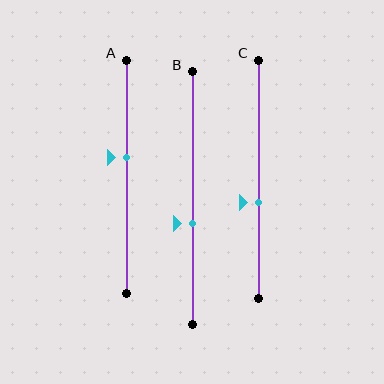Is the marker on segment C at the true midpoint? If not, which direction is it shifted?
No, the marker on segment C is shifted downward by about 10% of the segment length.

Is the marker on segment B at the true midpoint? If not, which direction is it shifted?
No, the marker on segment B is shifted downward by about 10% of the segment length.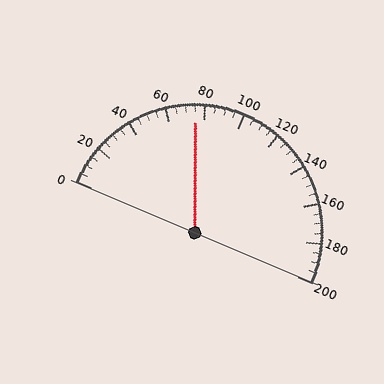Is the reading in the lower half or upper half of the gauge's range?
The reading is in the lower half of the range (0 to 200).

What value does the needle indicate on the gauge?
The needle indicates approximately 75.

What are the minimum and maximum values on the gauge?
The gauge ranges from 0 to 200.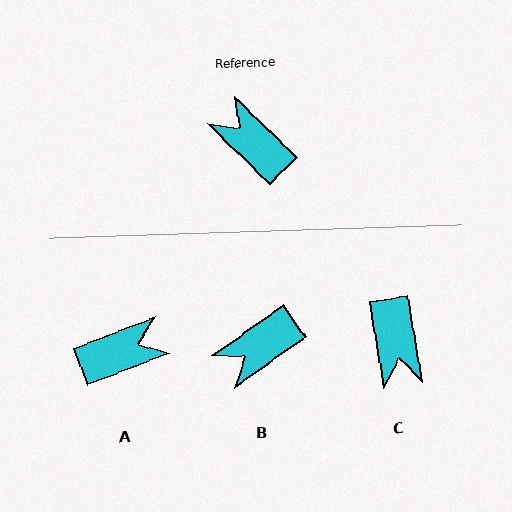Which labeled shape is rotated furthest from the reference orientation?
C, about 144 degrees away.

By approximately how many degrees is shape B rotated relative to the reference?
Approximately 80 degrees counter-clockwise.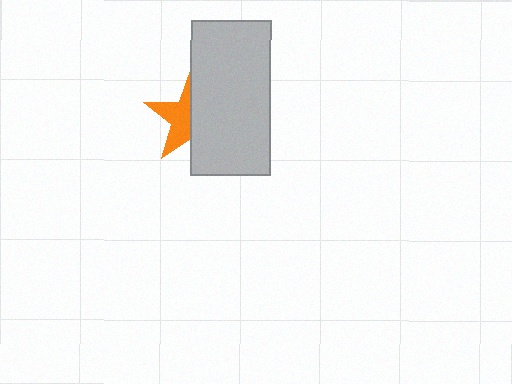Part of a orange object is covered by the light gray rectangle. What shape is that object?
It is a star.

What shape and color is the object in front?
The object in front is a light gray rectangle.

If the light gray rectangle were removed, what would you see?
You would see the complete orange star.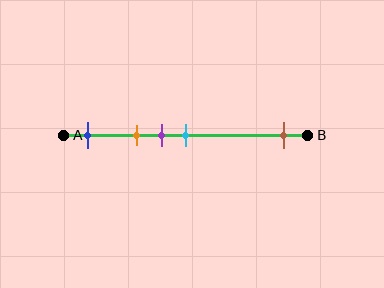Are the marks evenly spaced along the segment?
No, the marks are not evenly spaced.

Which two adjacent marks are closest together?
The purple and cyan marks are the closest adjacent pair.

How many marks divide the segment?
There are 5 marks dividing the segment.